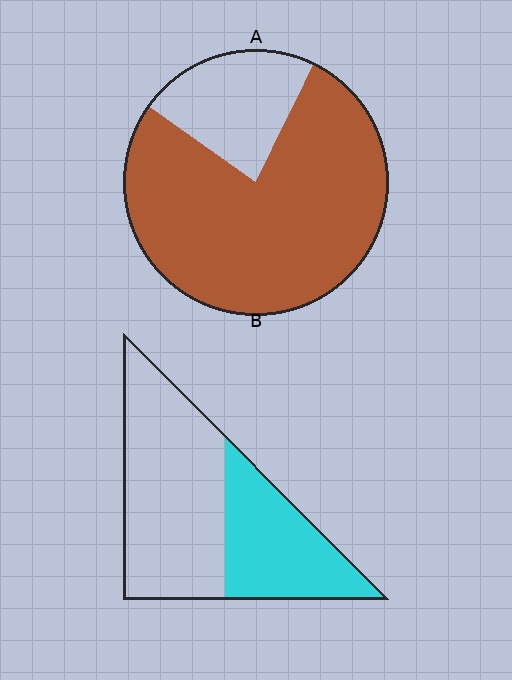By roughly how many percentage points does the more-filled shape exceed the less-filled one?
By roughly 40 percentage points (A over B).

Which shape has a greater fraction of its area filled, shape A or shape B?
Shape A.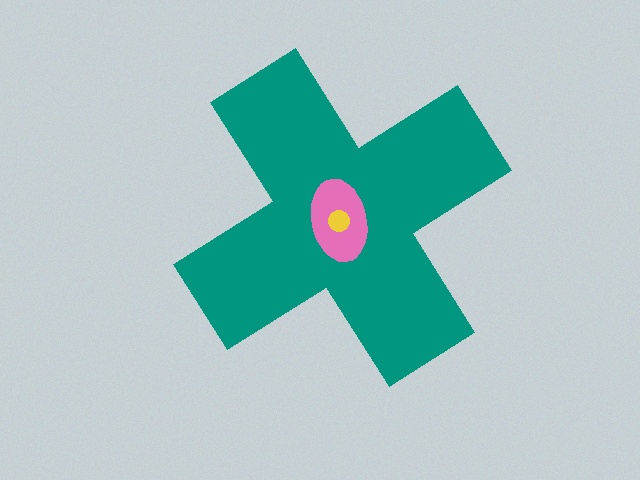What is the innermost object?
The yellow circle.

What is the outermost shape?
The teal cross.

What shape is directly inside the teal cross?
The pink ellipse.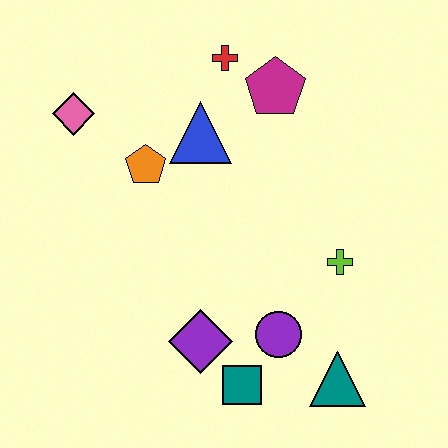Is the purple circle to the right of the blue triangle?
Yes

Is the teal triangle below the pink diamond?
Yes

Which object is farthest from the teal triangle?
The pink diamond is farthest from the teal triangle.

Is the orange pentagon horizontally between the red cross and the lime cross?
No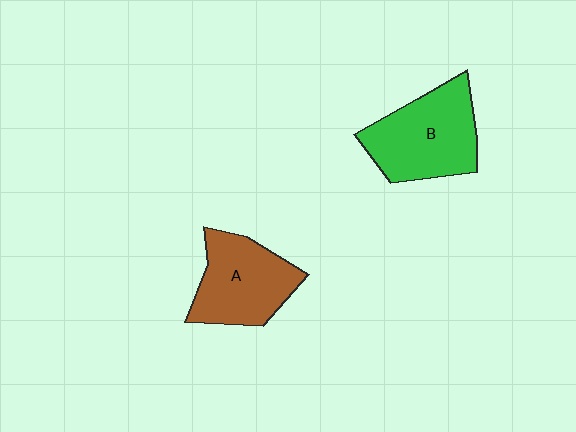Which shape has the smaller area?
Shape A (brown).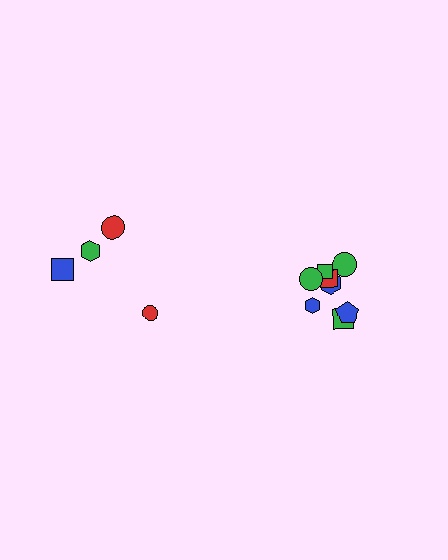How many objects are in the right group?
There are 8 objects.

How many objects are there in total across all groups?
There are 12 objects.